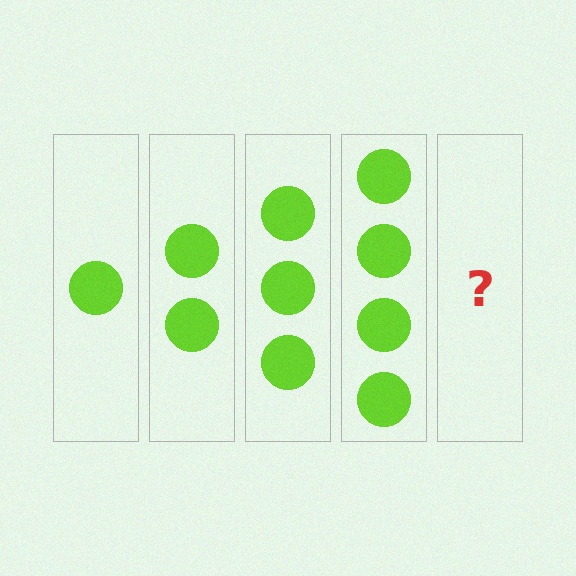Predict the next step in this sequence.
The next step is 5 circles.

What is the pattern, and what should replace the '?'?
The pattern is that each step adds one more circle. The '?' should be 5 circles.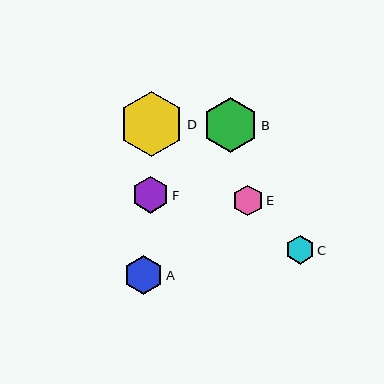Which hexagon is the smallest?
Hexagon C is the smallest with a size of approximately 28 pixels.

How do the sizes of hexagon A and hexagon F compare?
Hexagon A and hexagon F are approximately the same size.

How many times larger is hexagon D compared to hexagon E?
Hexagon D is approximately 2.1 times the size of hexagon E.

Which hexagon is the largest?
Hexagon D is the largest with a size of approximately 65 pixels.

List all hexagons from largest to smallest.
From largest to smallest: D, B, A, F, E, C.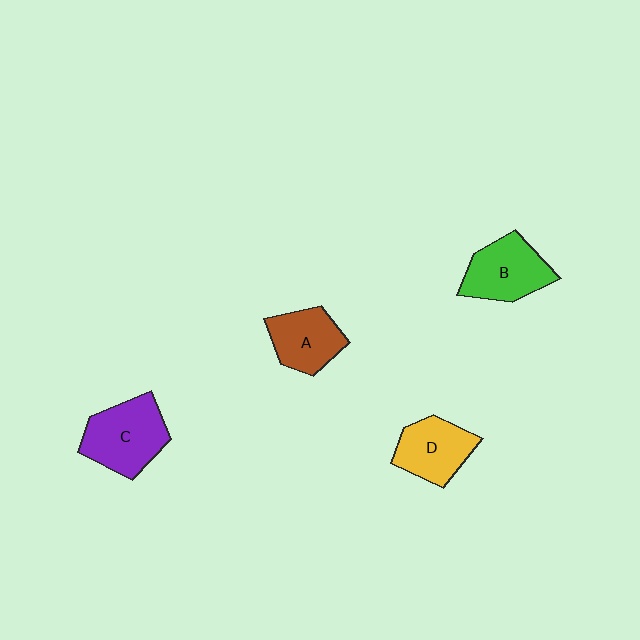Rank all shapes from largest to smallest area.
From largest to smallest: C (purple), B (green), D (yellow), A (brown).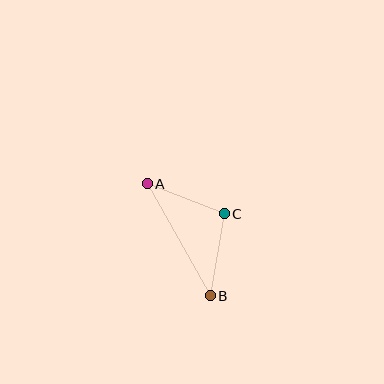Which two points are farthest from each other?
Points A and B are farthest from each other.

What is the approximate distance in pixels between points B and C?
The distance between B and C is approximately 83 pixels.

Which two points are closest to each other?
Points A and C are closest to each other.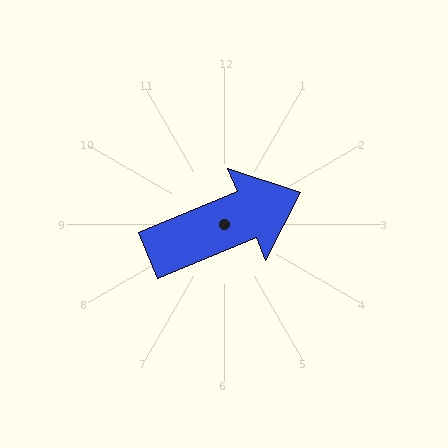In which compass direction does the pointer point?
Northeast.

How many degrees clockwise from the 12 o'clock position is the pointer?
Approximately 67 degrees.